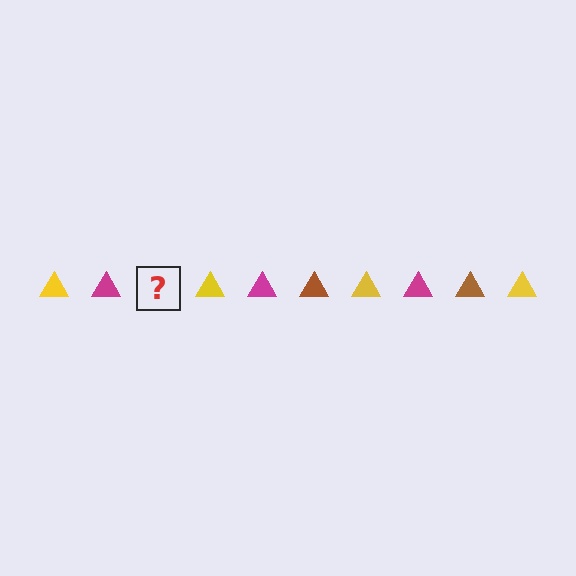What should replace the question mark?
The question mark should be replaced with a brown triangle.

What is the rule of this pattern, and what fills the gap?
The rule is that the pattern cycles through yellow, magenta, brown triangles. The gap should be filled with a brown triangle.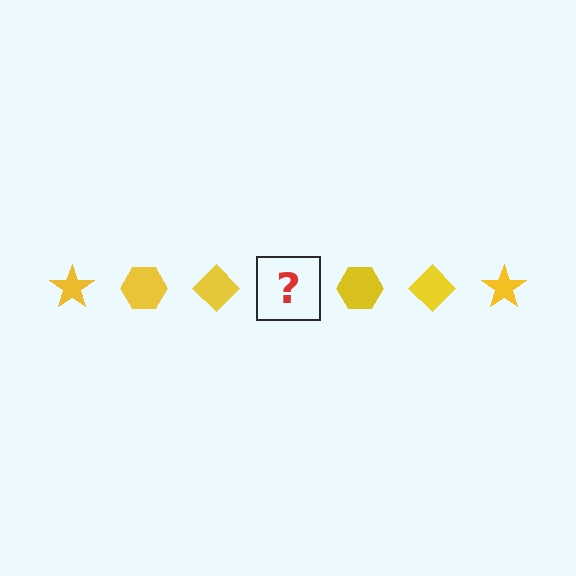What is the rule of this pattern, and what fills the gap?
The rule is that the pattern cycles through star, hexagon, diamond shapes in yellow. The gap should be filled with a yellow star.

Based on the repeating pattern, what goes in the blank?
The blank should be a yellow star.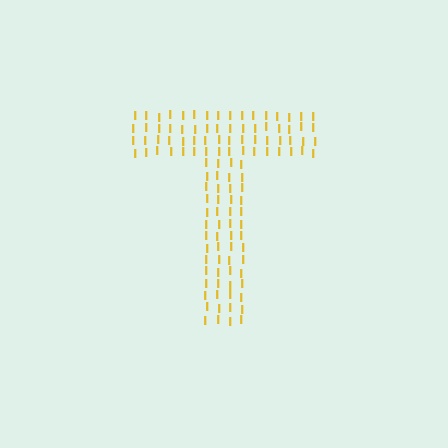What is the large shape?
The large shape is the letter T.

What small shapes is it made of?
It is made of small letter I's.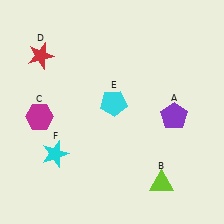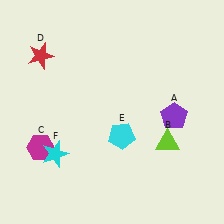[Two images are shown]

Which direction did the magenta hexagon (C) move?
The magenta hexagon (C) moved down.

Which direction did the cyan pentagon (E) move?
The cyan pentagon (E) moved down.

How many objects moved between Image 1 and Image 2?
3 objects moved between the two images.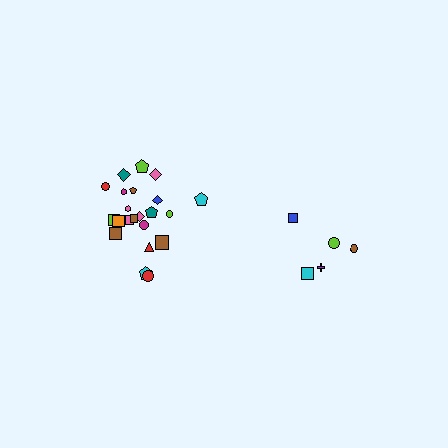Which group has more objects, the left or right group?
The left group.